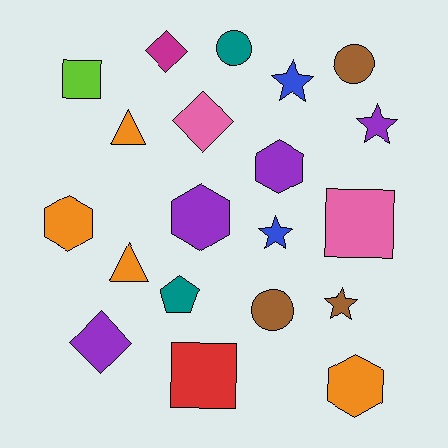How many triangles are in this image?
There are 2 triangles.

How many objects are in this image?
There are 20 objects.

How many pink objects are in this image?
There are 2 pink objects.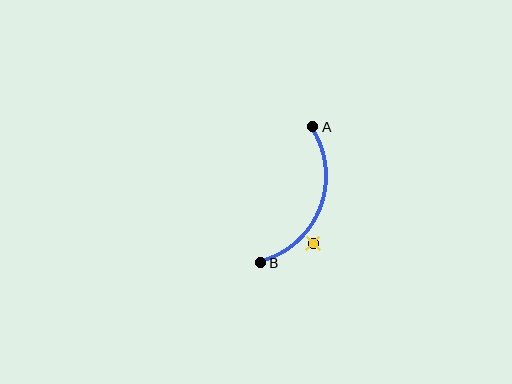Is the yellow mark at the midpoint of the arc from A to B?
No — the yellow mark does not lie on the arc at all. It sits slightly outside the curve.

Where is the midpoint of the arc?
The arc midpoint is the point on the curve farthest from the straight line joining A and B. It sits to the right of that line.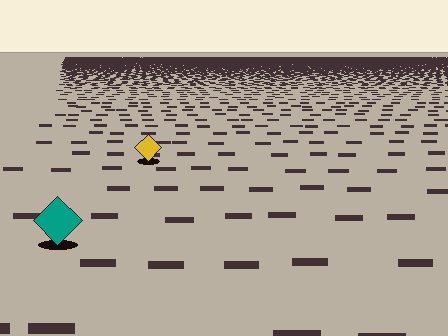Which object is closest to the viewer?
The teal diamond is closest. The texture marks near it are larger and more spread out.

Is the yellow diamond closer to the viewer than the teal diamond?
No. The teal diamond is closer — you can tell from the texture gradient: the ground texture is coarser near it.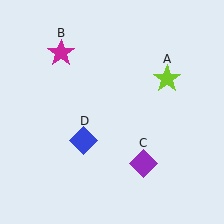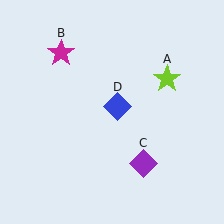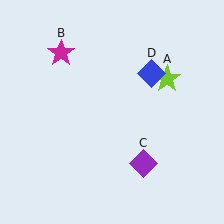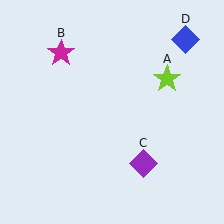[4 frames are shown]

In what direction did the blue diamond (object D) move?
The blue diamond (object D) moved up and to the right.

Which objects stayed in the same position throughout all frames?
Lime star (object A) and magenta star (object B) and purple diamond (object C) remained stationary.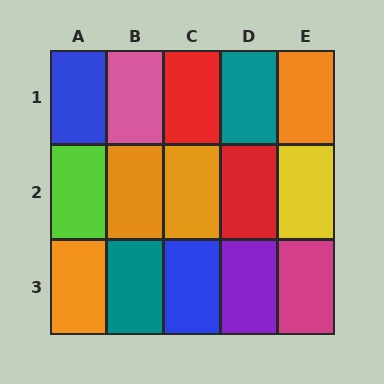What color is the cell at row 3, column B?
Teal.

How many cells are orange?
4 cells are orange.